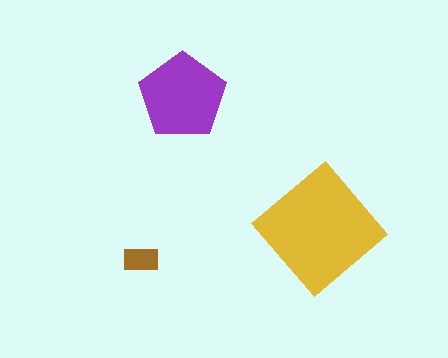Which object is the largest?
The yellow diamond.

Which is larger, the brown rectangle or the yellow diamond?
The yellow diamond.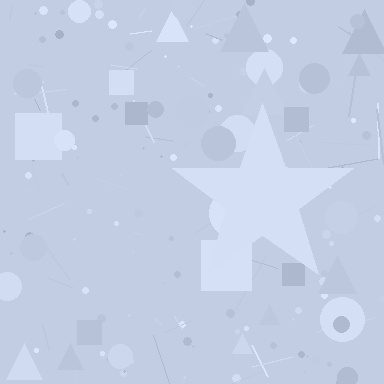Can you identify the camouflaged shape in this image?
The camouflaged shape is a star.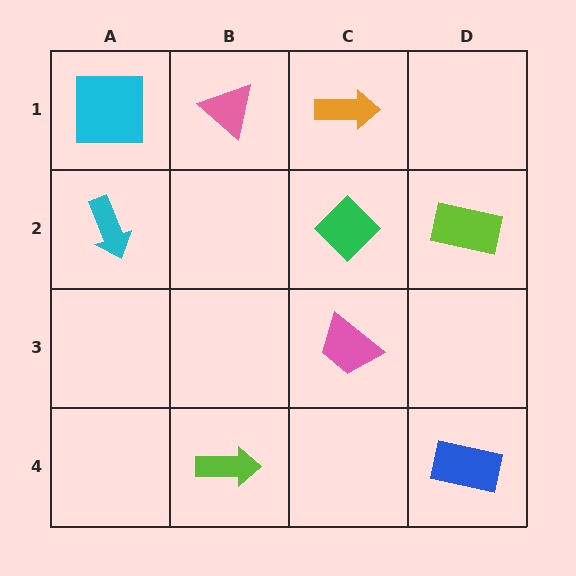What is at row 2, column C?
A green diamond.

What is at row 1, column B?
A pink triangle.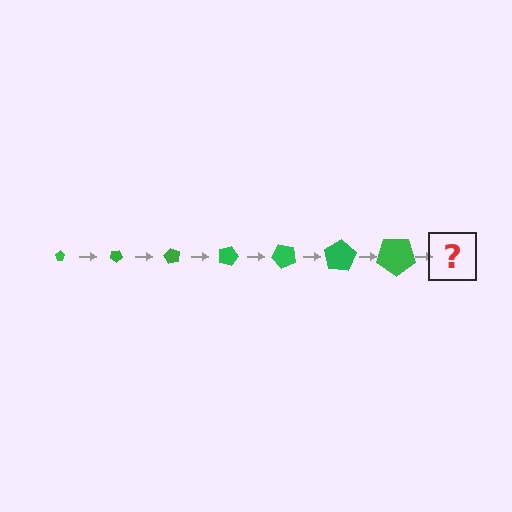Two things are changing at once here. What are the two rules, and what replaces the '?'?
The two rules are that the pentagon grows larger each step and it rotates 30 degrees each step. The '?' should be a pentagon, larger than the previous one and rotated 210 degrees from the start.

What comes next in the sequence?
The next element should be a pentagon, larger than the previous one and rotated 210 degrees from the start.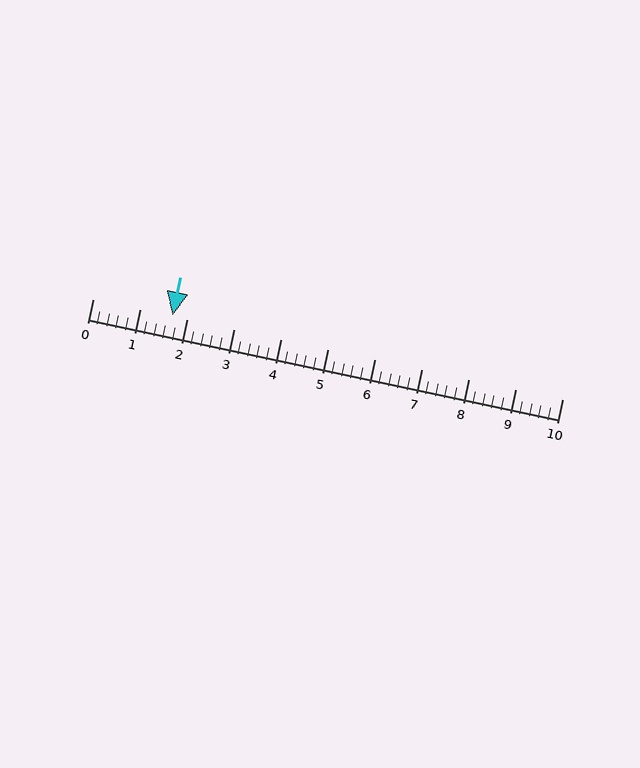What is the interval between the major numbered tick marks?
The major tick marks are spaced 1 units apart.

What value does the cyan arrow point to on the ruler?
The cyan arrow points to approximately 1.7.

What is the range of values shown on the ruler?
The ruler shows values from 0 to 10.